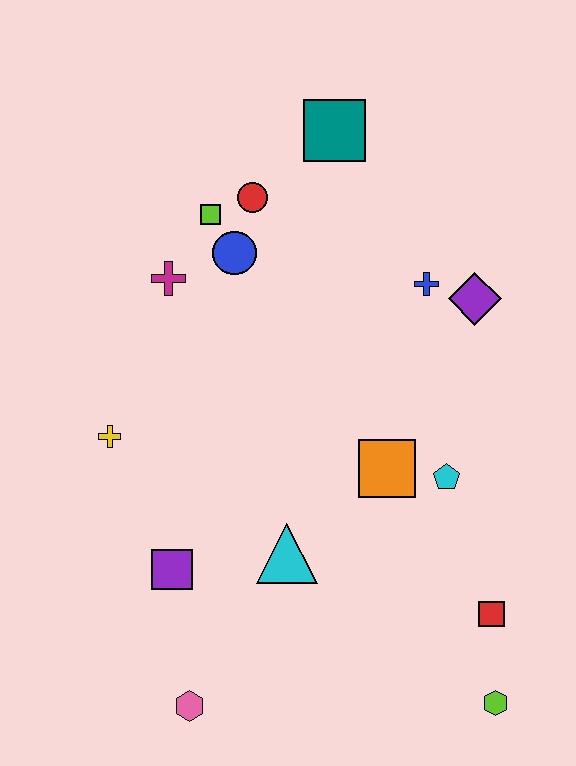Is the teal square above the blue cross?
Yes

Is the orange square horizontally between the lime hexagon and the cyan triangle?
Yes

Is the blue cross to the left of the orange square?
No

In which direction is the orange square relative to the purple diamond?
The orange square is below the purple diamond.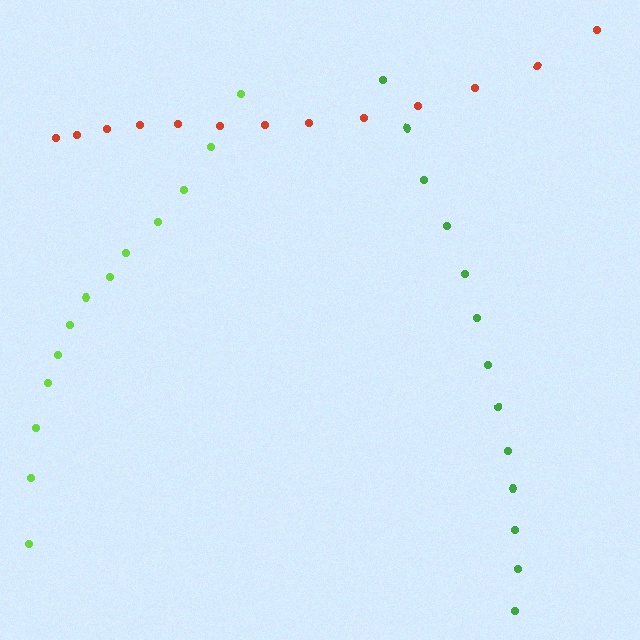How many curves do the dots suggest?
There are 3 distinct paths.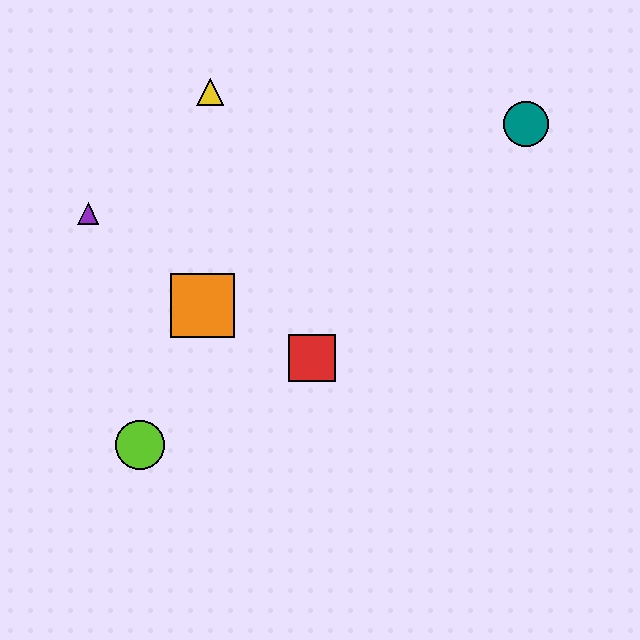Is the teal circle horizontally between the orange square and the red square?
No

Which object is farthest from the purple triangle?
The teal circle is farthest from the purple triangle.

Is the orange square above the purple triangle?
No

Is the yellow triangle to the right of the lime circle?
Yes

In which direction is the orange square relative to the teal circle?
The orange square is to the left of the teal circle.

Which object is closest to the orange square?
The red square is closest to the orange square.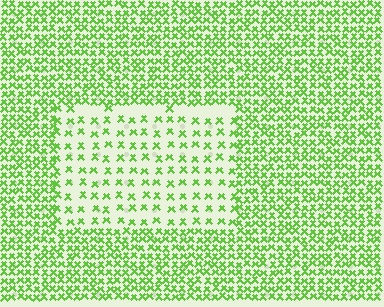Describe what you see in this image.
The image contains small lime elements arranged at two different densities. A rectangle-shaped region is visible where the elements are less densely packed than the surrounding area.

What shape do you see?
I see a rectangle.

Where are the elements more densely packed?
The elements are more densely packed outside the rectangle boundary.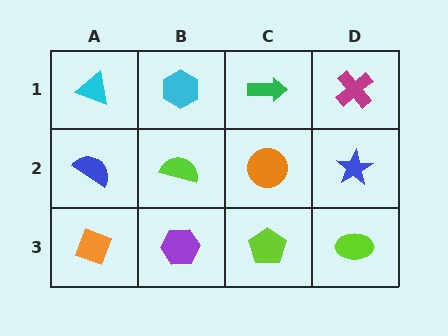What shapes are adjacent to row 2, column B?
A cyan hexagon (row 1, column B), a purple hexagon (row 3, column B), a blue semicircle (row 2, column A), an orange circle (row 2, column C).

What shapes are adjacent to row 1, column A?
A blue semicircle (row 2, column A), a cyan hexagon (row 1, column B).